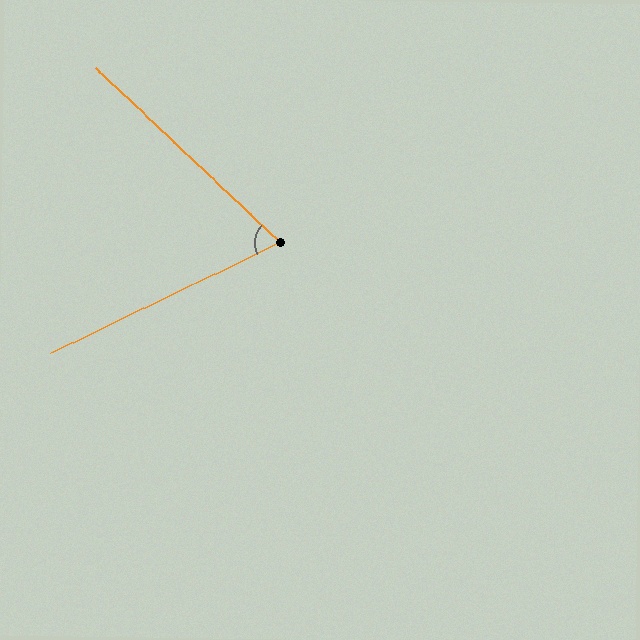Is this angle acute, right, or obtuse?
It is acute.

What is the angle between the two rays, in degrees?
Approximately 69 degrees.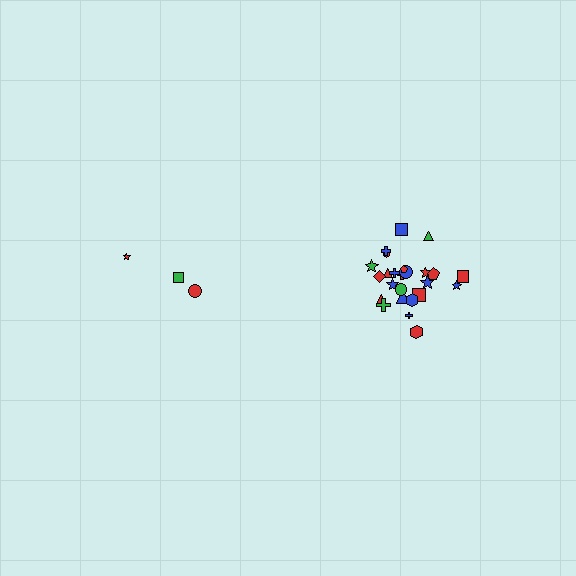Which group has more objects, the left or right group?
The right group.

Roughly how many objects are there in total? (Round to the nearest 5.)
Roughly 30 objects in total.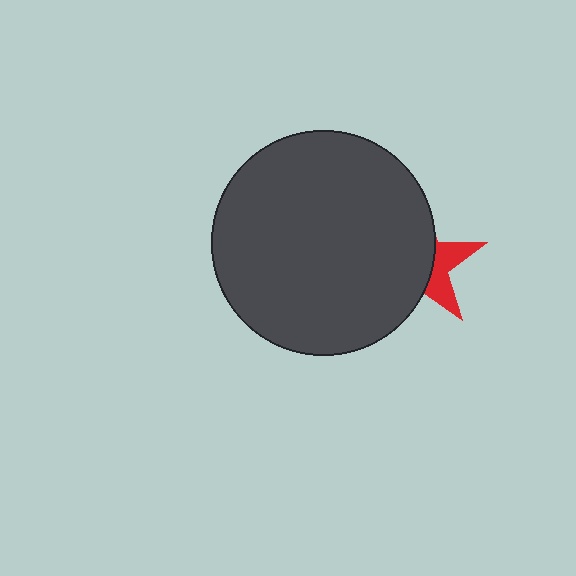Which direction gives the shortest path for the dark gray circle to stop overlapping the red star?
Moving left gives the shortest separation.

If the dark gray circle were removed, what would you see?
You would see the complete red star.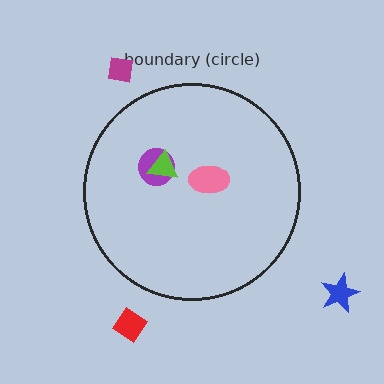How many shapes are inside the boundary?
3 inside, 3 outside.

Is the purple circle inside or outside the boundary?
Inside.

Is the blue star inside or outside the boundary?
Outside.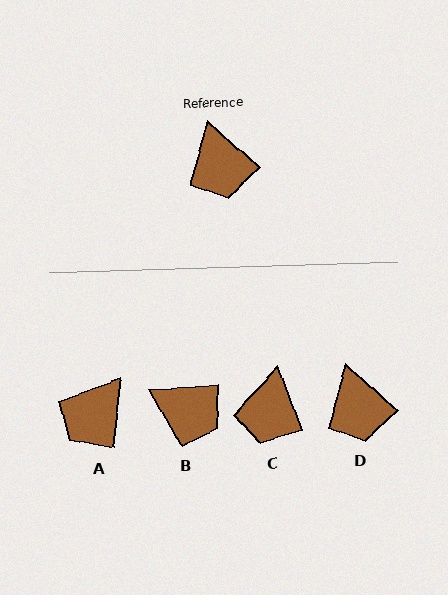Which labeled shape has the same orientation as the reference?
D.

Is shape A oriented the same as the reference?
No, it is off by about 54 degrees.